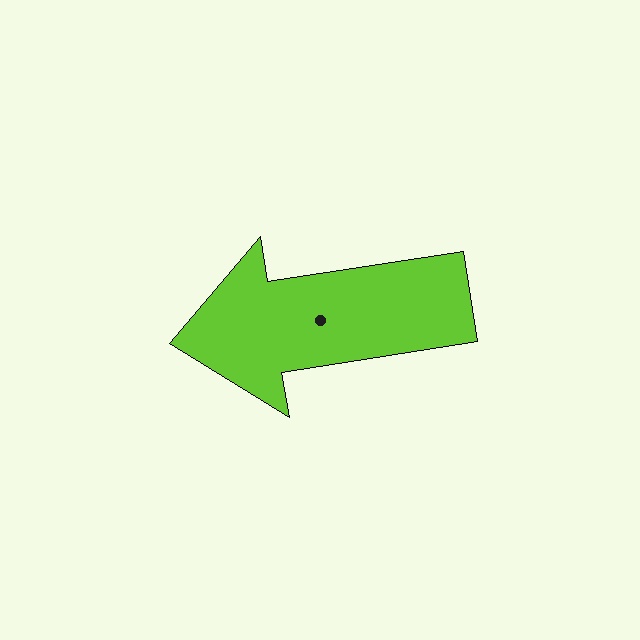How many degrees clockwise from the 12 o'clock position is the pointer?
Approximately 261 degrees.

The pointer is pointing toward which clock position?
Roughly 9 o'clock.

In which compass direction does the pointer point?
West.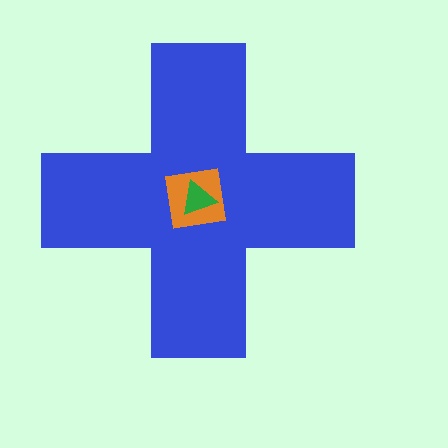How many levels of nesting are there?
3.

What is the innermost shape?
The green triangle.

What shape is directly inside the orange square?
The green triangle.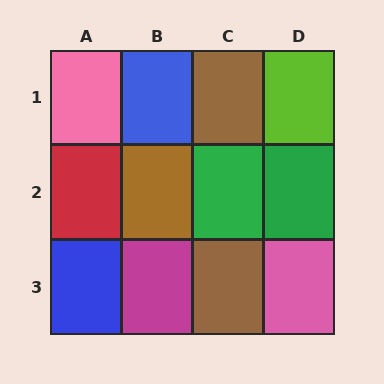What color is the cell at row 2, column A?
Red.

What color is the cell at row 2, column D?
Green.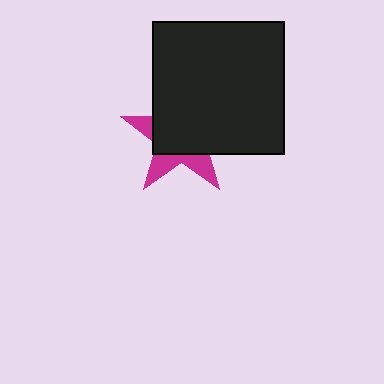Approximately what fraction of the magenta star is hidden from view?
Roughly 67% of the magenta star is hidden behind the black square.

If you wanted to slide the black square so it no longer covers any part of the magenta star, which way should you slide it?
Slide it toward the upper-right — that is the most direct way to separate the two shapes.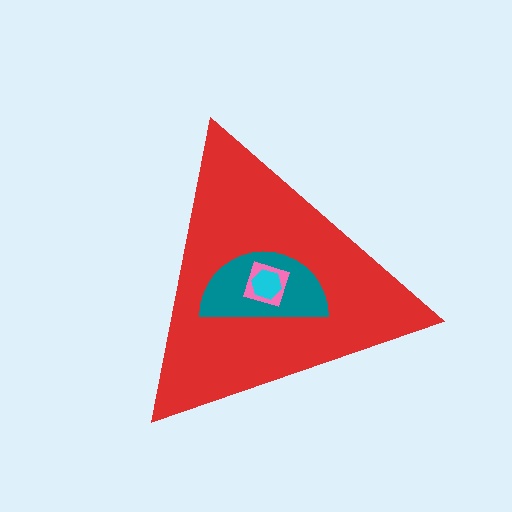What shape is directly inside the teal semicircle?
The pink square.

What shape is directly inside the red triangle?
The teal semicircle.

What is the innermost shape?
The cyan hexagon.